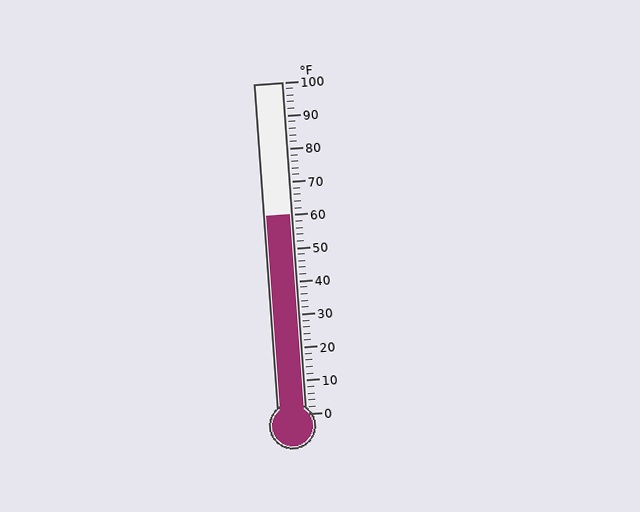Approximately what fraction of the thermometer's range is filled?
The thermometer is filled to approximately 60% of its range.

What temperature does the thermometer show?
The thermometer shows approximately 60°F.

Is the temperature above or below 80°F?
The temperature is below 80°F.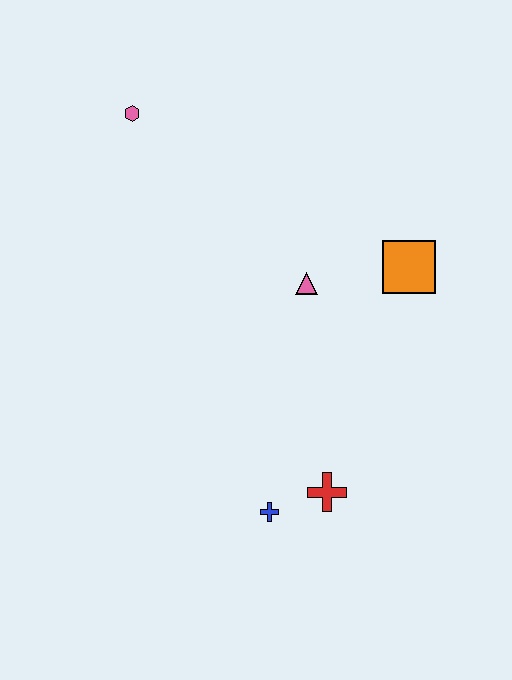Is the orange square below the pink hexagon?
Yes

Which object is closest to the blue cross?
The red cross is closest to the blue cross.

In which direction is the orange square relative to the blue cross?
The orange square is above the blue cross.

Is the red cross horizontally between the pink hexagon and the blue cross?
No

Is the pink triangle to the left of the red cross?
Yes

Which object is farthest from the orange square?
The pink hexagon is farthest from the orange square.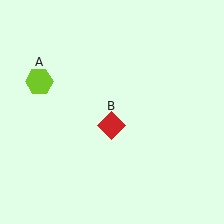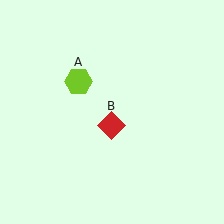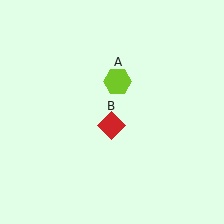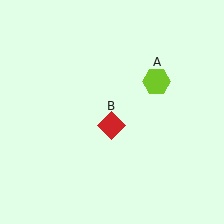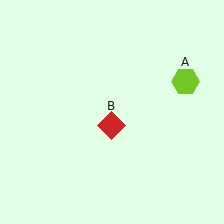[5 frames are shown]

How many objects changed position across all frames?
1 object changed position: lime hexagon (object A).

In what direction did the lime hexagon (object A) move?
The lime hexagon (object A) moved right.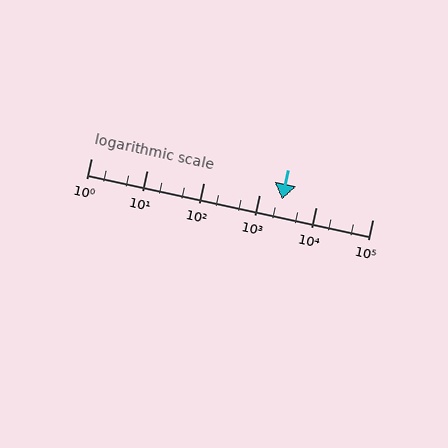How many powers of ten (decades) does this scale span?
The scale spans 5 decades, from 1 to 100000.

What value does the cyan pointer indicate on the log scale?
The pointer indicates approximately 2500.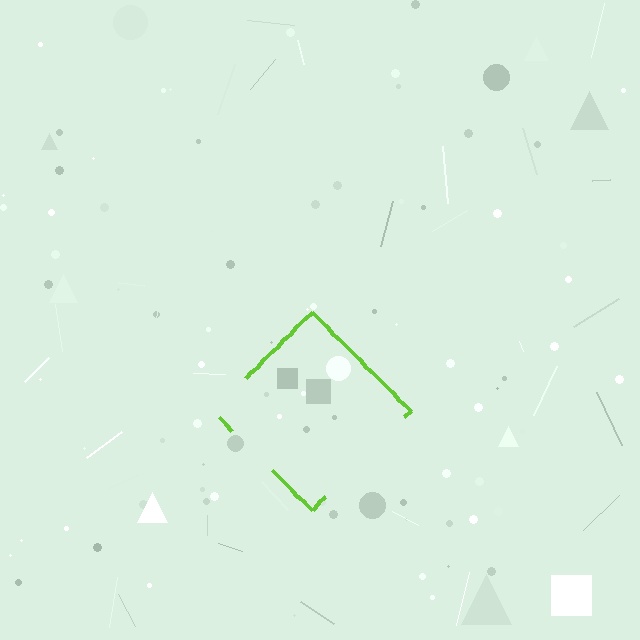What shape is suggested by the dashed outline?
The dashed outline suggests a diamond.